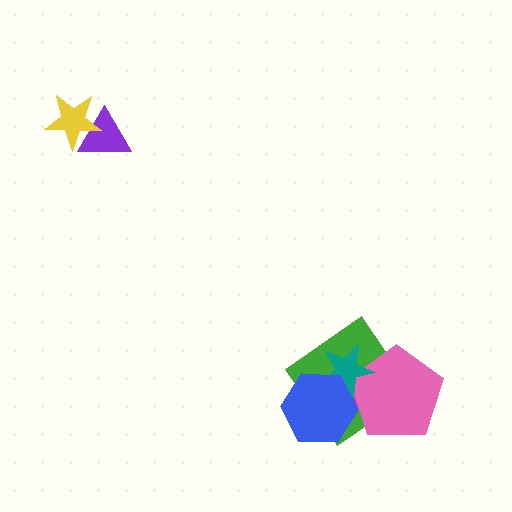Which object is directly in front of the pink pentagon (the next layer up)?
The teal star is directly in front of the pink pentagon.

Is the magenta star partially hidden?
Yes, it is partially covered by another shape.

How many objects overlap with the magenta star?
4 objects overlap with the magenta star.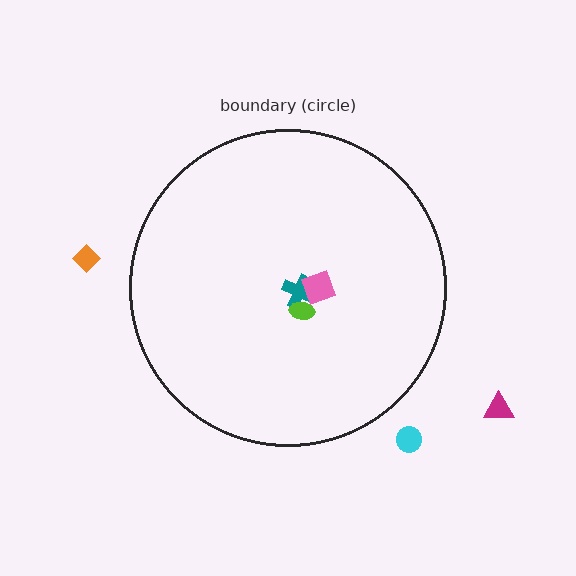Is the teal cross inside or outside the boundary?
Inside.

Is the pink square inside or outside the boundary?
Inside.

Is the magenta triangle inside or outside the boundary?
Outside.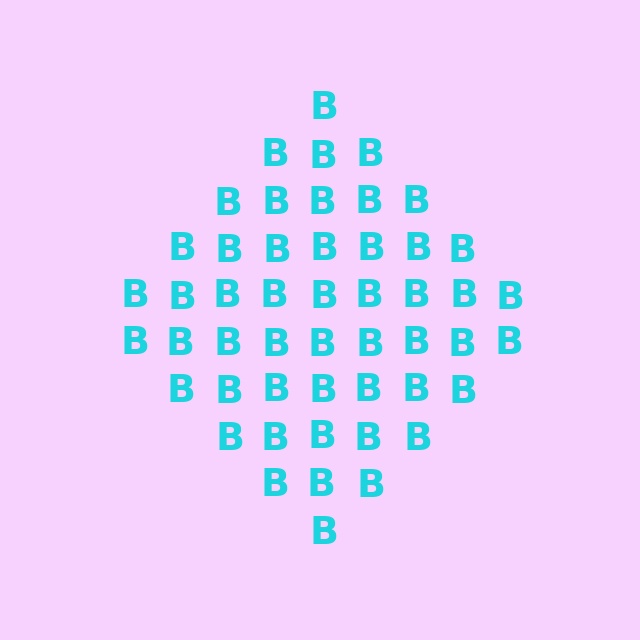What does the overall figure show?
The overall figure shows a diamond.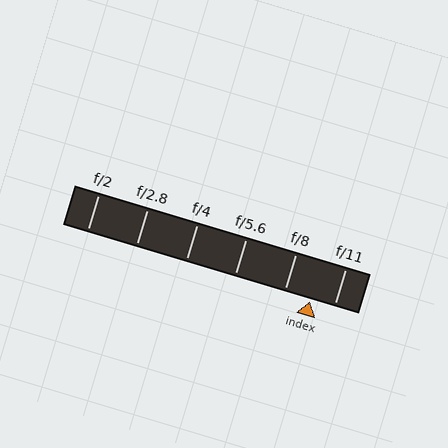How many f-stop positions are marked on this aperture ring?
There are 6 f-stop positions marked.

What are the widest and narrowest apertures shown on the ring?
The widest aperture shown is f/2 and the narrowest is f/11.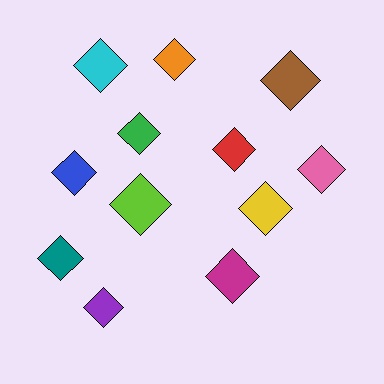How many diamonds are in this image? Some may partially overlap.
There are 12 diamonds.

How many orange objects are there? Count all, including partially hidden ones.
There is 1 orange object.